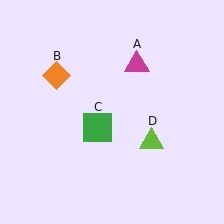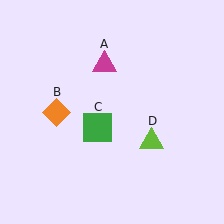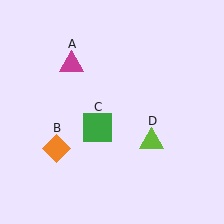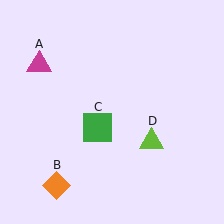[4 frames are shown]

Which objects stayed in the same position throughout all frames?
Green square (object C) and lime triangle (object D) remained stationary.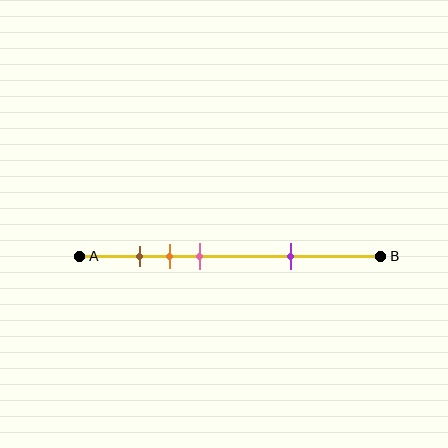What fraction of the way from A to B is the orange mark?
The orange mark is approximately 30% (0.3) of the way from A to B.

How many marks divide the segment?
There are 4 marks dividing the segment.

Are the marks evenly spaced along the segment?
No, the marks are not evenly spaced.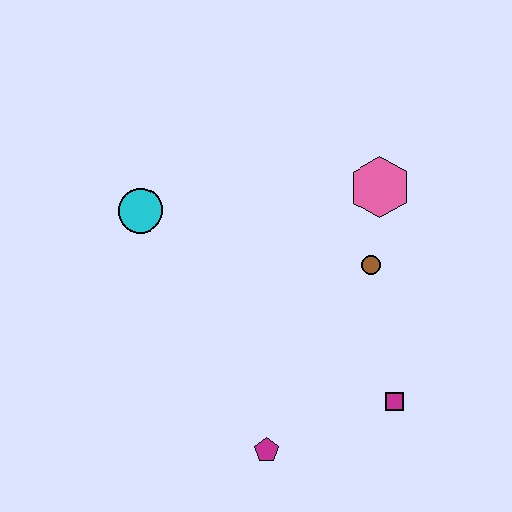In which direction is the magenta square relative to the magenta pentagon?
The magenta square is to the right of the magenta pentagon.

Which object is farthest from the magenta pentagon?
The pink hexagon is farthest from the magenta pentagon.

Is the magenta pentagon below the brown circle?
Yes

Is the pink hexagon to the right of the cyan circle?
Yes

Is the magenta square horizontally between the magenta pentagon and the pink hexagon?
No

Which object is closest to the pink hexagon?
The brown circle is closest to the pink hexagon.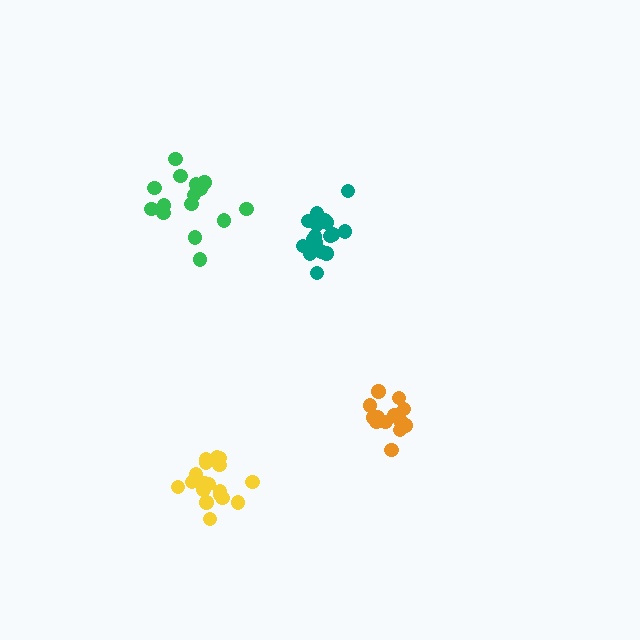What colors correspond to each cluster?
The clusters are colored: yellow, orange, teal, green.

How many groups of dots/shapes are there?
There are 4 groups.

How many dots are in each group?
Group 1: 18 dots, Group 2: 13 dots, Group 3: 19 dots, Group 4: 15 dots (65 total).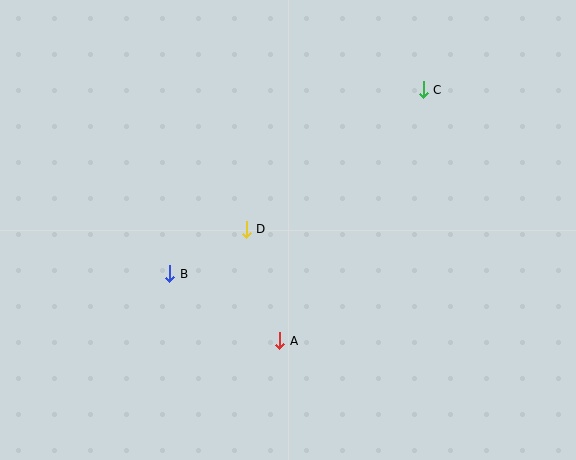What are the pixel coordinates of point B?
Point B is at (170, 274).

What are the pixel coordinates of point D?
Point D is at (246, 229).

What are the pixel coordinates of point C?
Point C is at (423, 90).